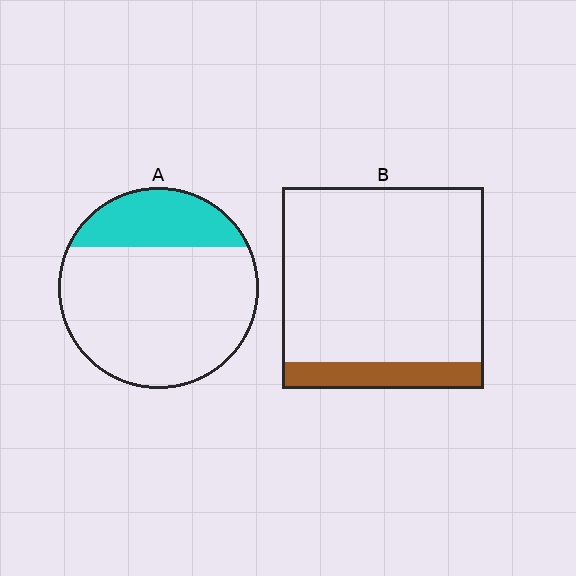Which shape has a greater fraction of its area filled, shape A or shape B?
Shape A.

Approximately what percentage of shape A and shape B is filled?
A is approximately 25% and B is approximately 15%.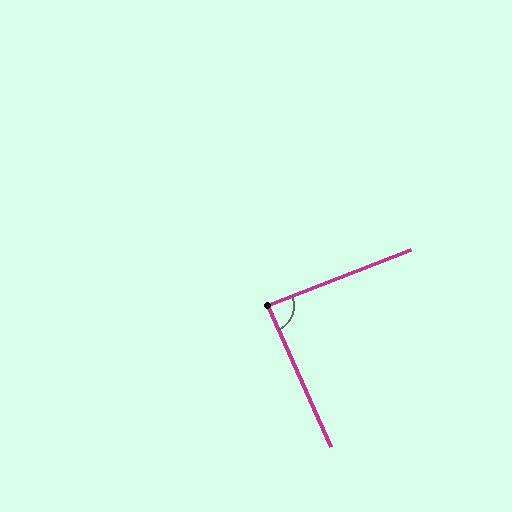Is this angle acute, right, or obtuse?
It is approximately a right angle.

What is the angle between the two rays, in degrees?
Approximately 88 degrees.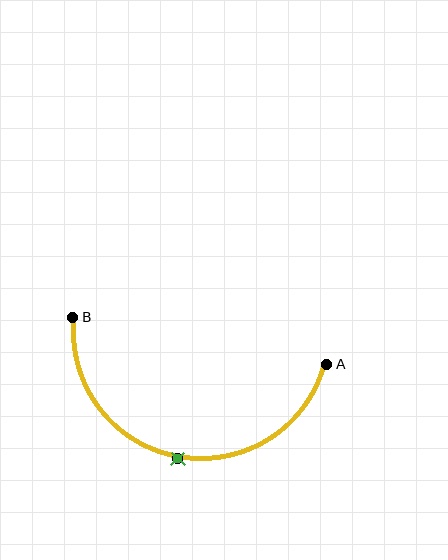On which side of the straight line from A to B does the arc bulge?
The arc bulges below the straight line connecting A and B.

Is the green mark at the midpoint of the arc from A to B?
Yes. The green mark lies on the arc at equal arc-length from both A and B — it is the arc midpoint.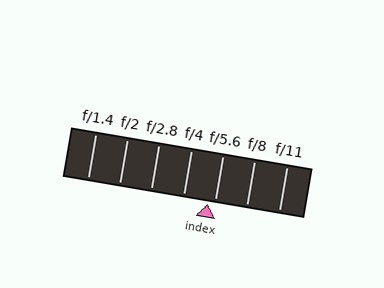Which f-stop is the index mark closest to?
The index mark is closest to f/5.6.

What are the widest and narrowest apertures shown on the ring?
The widest aperture shown is f/1.4 and the narrowest is f/11.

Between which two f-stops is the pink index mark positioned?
The index mark is between f/4 and f/5.6.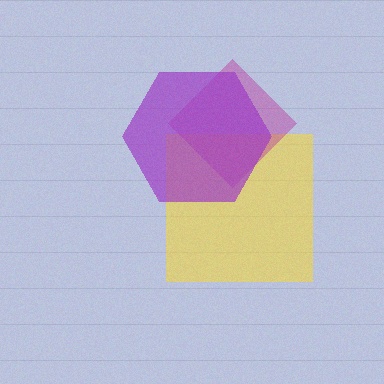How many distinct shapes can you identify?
There are 3 distinct shapes: a yellow square, a magenta diamond, a purple hexagon.